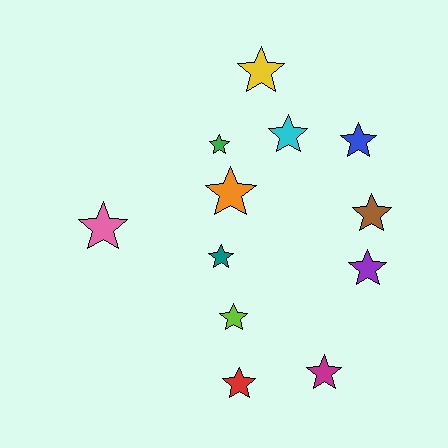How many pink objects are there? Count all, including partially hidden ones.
There is 1 pink object.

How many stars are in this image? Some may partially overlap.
There are 12 stars.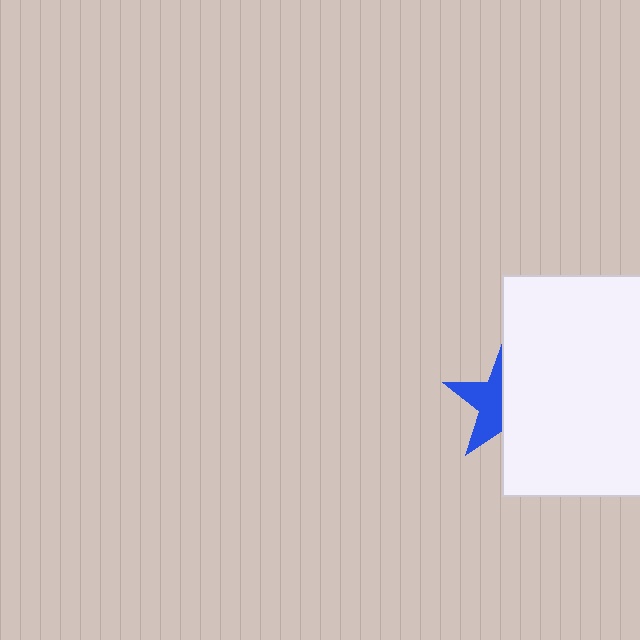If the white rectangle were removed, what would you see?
You would see the complete blue star.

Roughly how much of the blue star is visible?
A small part of it is visible (roughly 45%).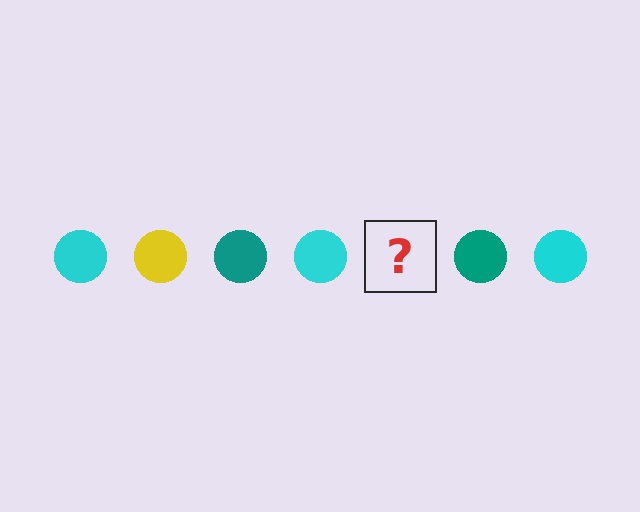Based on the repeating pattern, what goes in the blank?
The blank should be a yellow circle.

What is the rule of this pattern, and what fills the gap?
The rule is that the pattern cycles through cyan, yellow, teal circles. The gap should be filled with a yellow circle.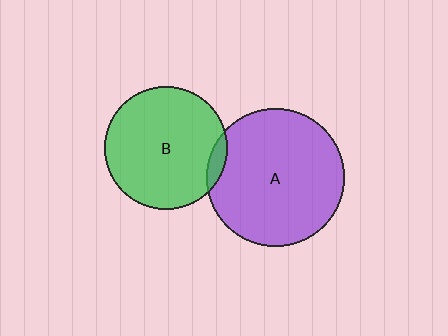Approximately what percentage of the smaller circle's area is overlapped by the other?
Approximately 5%.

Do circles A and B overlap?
Yes.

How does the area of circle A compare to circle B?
Approximately 1.3 times.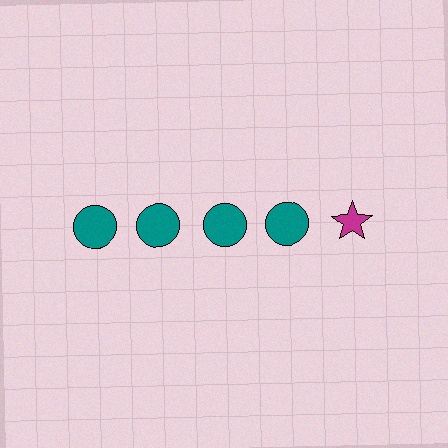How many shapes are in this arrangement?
There are 5 shapes arranged in a grid pattern.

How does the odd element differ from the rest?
It differs in both color (magenta instead of teal) and shape (star instead of circle).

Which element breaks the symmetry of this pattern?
The magenta star in the top row, rightmost column breaks the symmetry. All other shapes are teal circles.